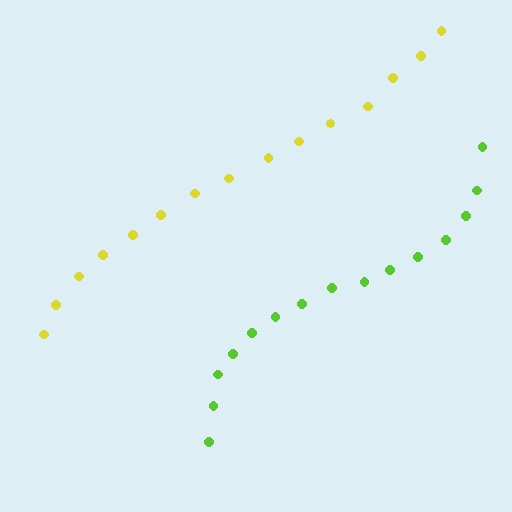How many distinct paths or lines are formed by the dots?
There are 2 distinct paths.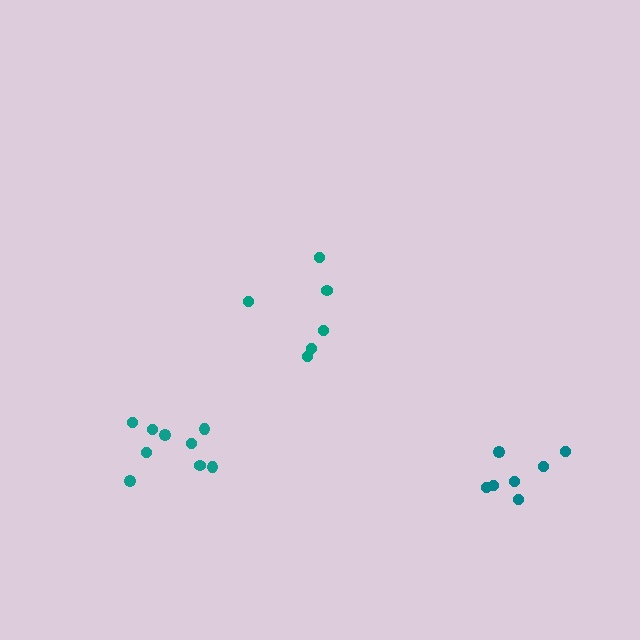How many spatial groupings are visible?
There are 3 spatial groupings.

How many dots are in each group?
Group 1: 6 dots, Group 2: 9 dots, Group 3: 7 dots (22 total).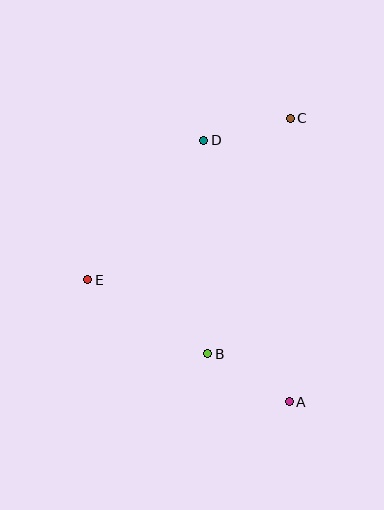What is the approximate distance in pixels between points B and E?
The distance between B and E is approximately 141 pixels.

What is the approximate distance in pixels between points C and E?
The distance between C and E is approximately 259 pixels.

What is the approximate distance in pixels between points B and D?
The distance between B and D is approximately 213 pixels.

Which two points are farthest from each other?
Points A and C are farthest from each other.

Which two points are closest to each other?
Points C and D are closest to each other.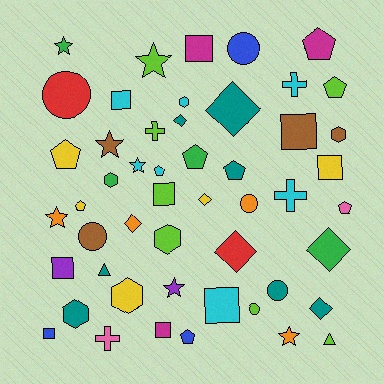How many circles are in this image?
There are 6 circles.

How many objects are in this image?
There are 50 objects.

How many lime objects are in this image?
There are 7 lime objects.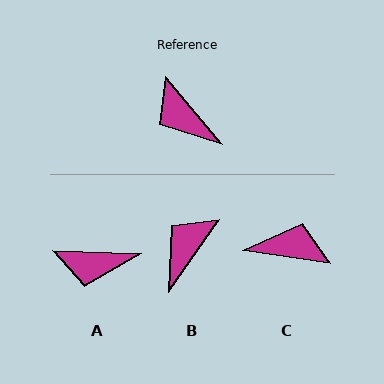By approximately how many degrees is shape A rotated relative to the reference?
Approximately 48 degrees counter-clockwise.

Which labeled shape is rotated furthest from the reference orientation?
C, about 137 degrees away.